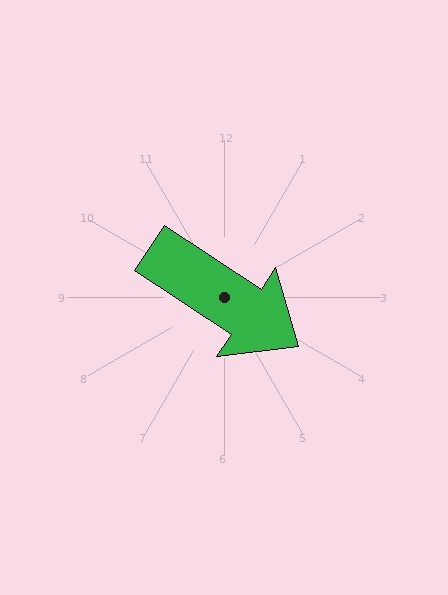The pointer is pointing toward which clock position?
Roughly 4 o'clock.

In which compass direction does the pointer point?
Southeast.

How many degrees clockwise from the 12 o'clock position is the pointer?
Approximately 123 degrees.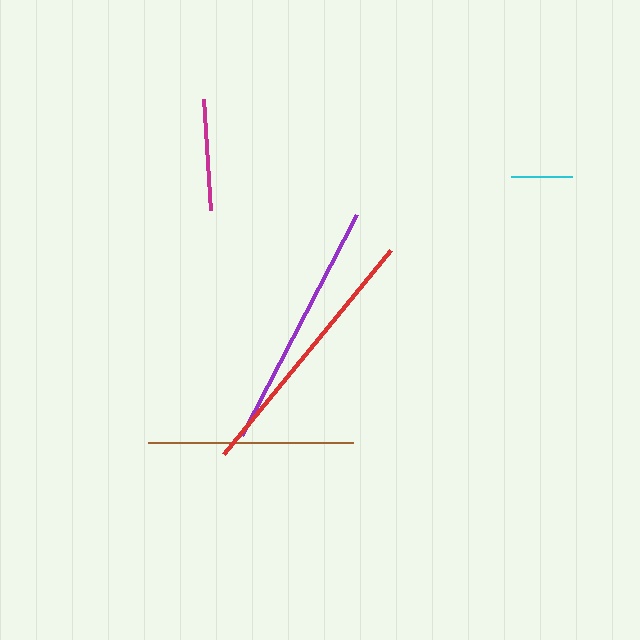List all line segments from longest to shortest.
From longest to shortest: red, purple, brown, magenta, cyan.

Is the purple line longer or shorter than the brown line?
The purple line is longer than the brown line.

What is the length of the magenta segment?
The magenta segment is approximately 111 pixels long.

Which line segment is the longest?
The red line is the longest at approximately 264 pixels.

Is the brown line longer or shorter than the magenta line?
The brown line is longer than the magenta line.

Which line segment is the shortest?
The cyan line is the shortest at approximately 62 pixels.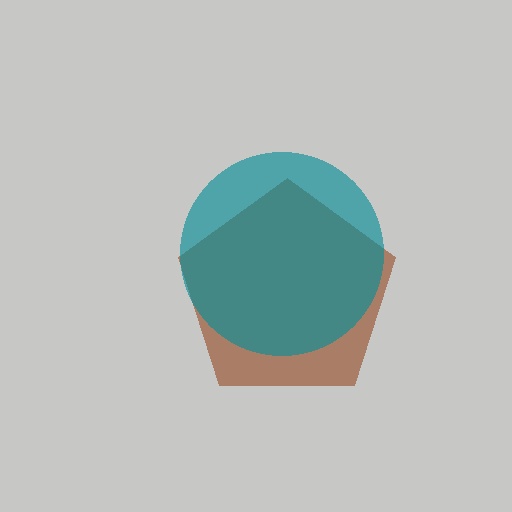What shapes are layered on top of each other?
The layered shapes are: a brown pentagon, a teal circle.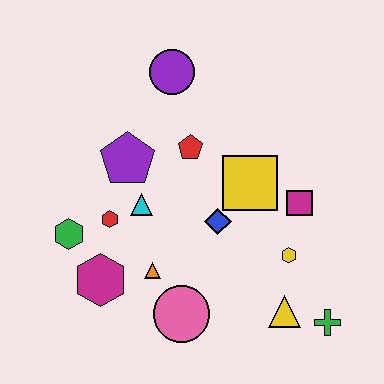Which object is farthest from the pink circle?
The purple circle is farthest from the pink circle.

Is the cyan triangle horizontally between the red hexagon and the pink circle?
Yes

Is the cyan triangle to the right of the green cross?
No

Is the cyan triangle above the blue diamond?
Yes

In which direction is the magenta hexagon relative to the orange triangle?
The magenta hexagon is to the left of the orange triangle.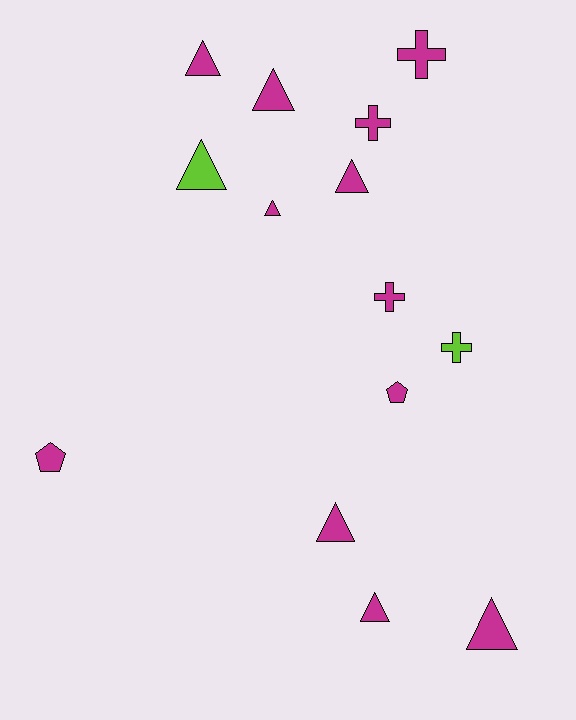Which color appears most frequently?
Magenta, with 12 objects.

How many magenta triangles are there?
There are 7 magenta triangles.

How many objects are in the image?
There are 14 objects.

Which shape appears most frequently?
Triangle, with 8 objects.